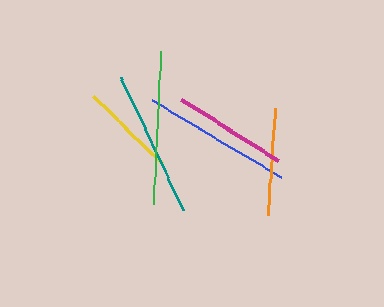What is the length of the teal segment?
The teal segment is approximately 147 pixels long.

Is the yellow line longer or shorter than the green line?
The green line is longer than the yellow line.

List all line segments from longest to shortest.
From longest to shortest: green, blue, teal, magenta, orange, yellow.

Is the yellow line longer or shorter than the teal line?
The teal line is longer than the yellow line.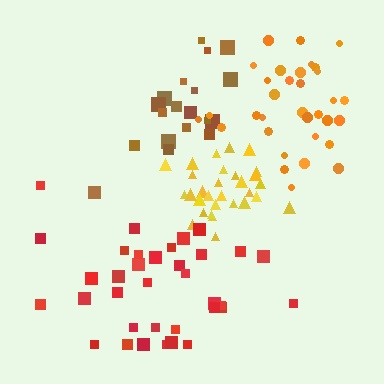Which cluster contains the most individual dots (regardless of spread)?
Red (35).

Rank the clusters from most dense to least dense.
yellow, orange, brown, red.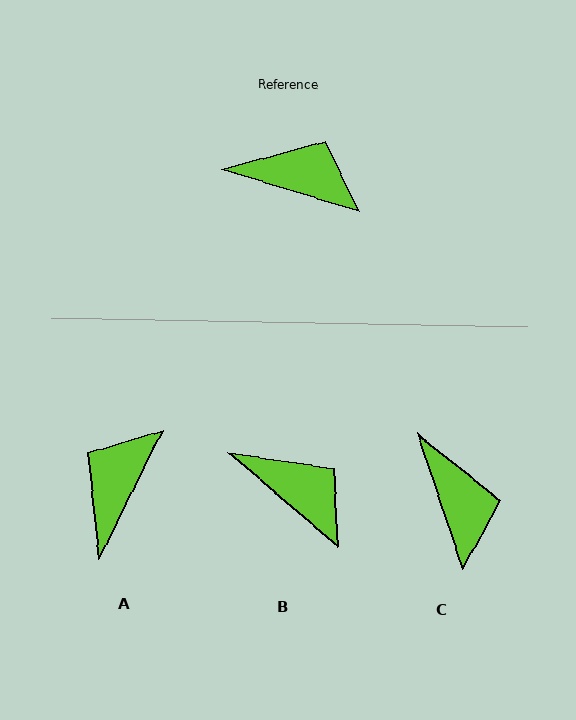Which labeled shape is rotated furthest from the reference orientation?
A, about 80 degrees away.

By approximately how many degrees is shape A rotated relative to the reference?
Approximately 80 degrees counter-clockwise.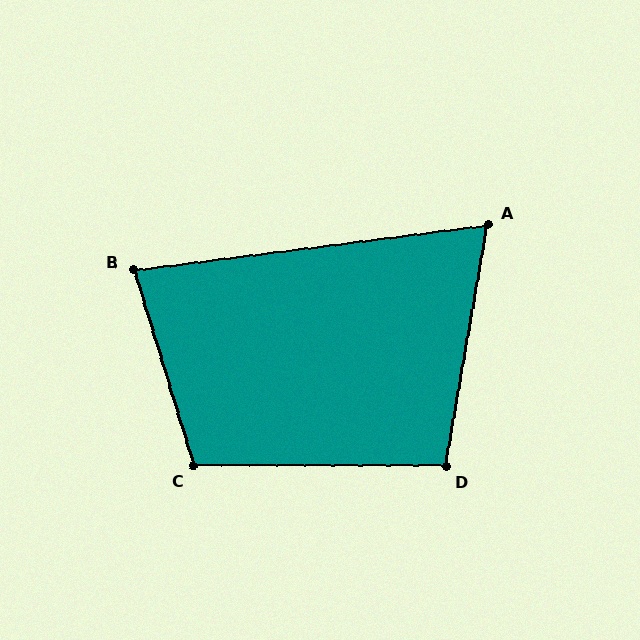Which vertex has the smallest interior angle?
A, at approximately 73 degrees.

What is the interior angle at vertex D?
Approximately 100 degrees (obtuse).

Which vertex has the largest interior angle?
C, at approximately 107 degrees.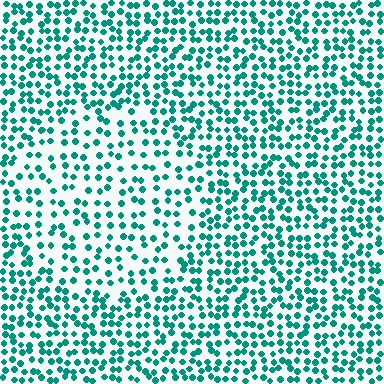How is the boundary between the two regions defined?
The boundary is defined by a change in element density (approximately 1.7x ratio). All elements are the same color, size, and shape.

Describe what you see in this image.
The image contains small teal elements arranged at two different densities. A circle-shaped region is visible where the elements are less densely packed than the surrounding area.